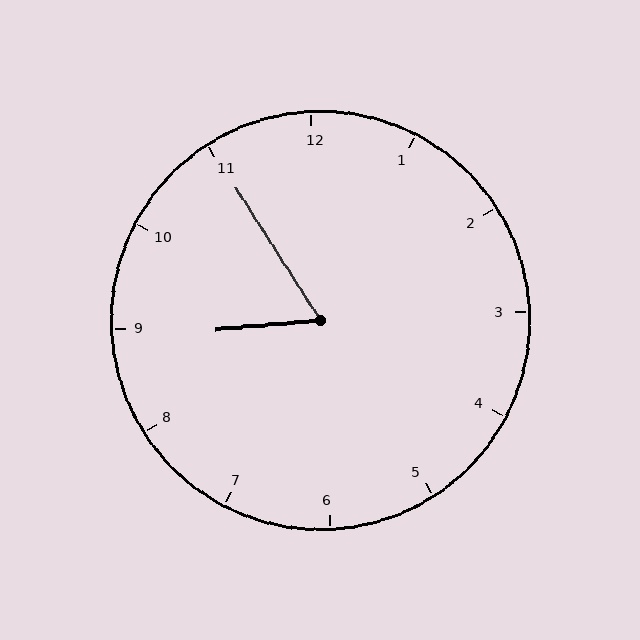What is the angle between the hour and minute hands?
Approximately 62 degrees.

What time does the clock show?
8:55.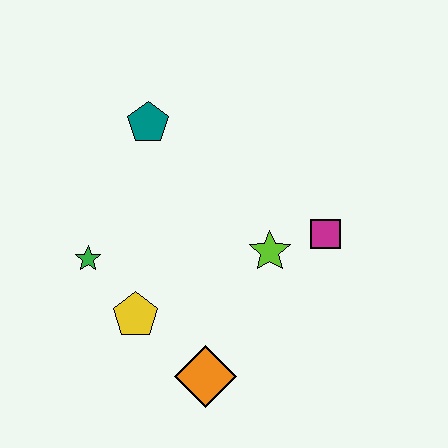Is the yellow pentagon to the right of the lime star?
No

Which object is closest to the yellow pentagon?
The green star is closest to the yellow pentagon.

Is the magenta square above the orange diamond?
Yes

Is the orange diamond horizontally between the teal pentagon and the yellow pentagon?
No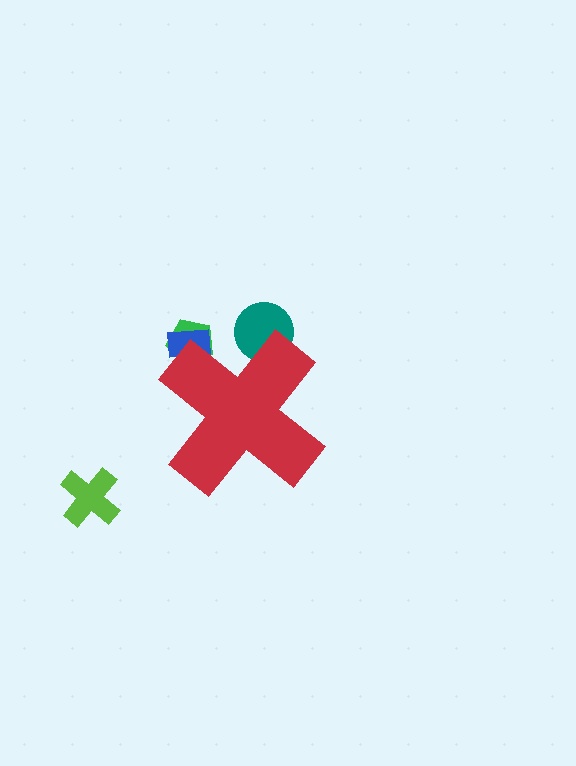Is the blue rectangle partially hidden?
Yes, the blue rectangle is partially hidden behind the red cross.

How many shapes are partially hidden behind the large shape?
3 shapes are partially hidden.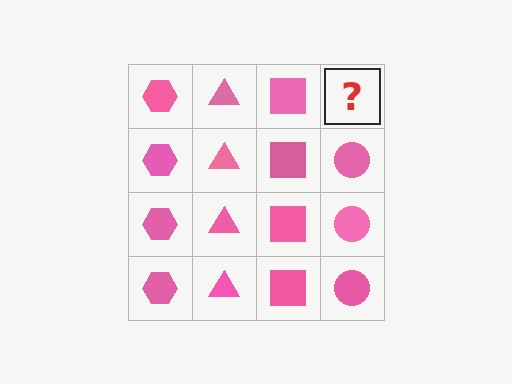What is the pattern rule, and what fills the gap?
The rule is that each column has a consistent shape. The gap should be filled with a pink circle.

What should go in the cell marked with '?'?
The missing cell should contain a pink circle.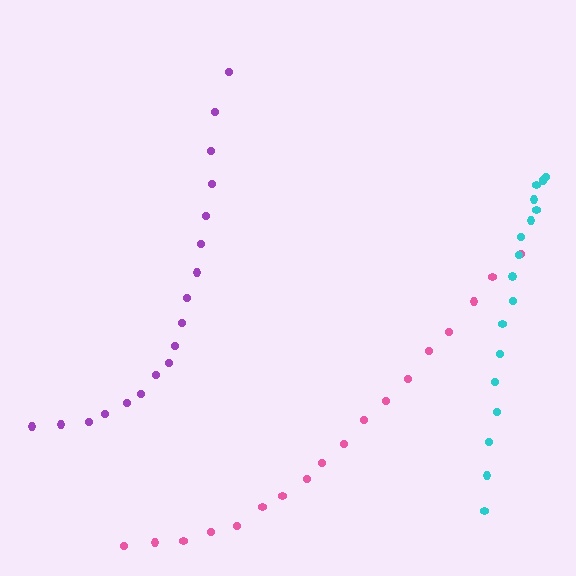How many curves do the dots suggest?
There are 3 distinct paths.